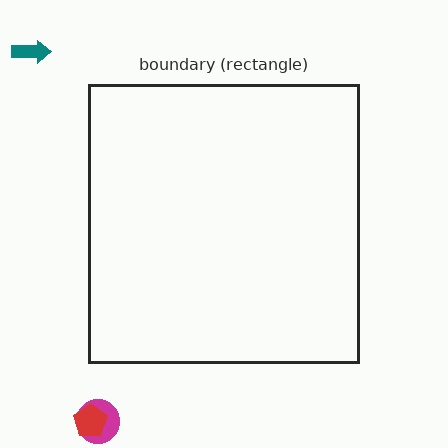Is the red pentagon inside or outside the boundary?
Outside.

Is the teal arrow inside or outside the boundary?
Outside.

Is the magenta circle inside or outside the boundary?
Outside.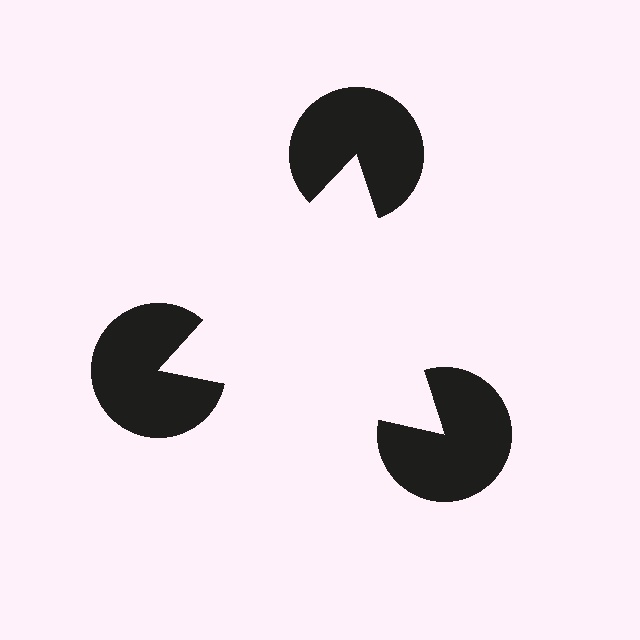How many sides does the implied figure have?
3 sides.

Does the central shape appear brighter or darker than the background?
It typically appears slightly brighter than the background, even though no actual brightness change is drawn.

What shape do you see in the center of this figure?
An illusory triangle — its edges are inferred from the aligned wedge cuts in the pac-man discs, not physically drawn.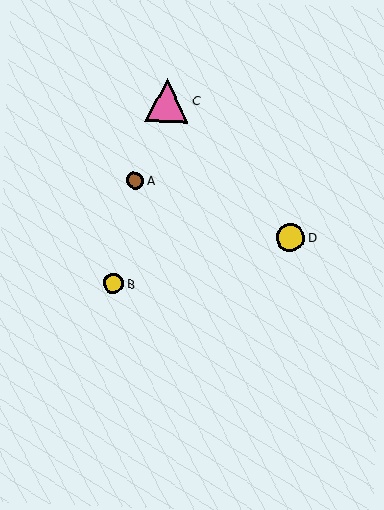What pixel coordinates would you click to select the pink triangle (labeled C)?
Click at (167, 100) to select the pink triangle C.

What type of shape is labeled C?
Shape C is a pink triangle.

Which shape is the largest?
The pink triangle (labeled C) is the largest.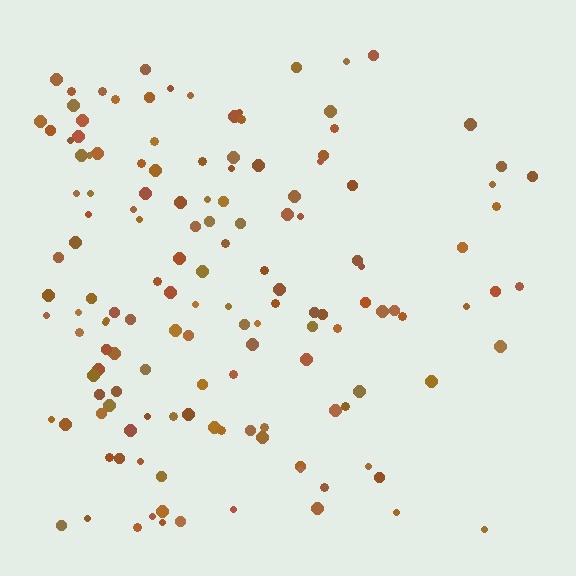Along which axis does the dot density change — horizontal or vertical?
Horizontal.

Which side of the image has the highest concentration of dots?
The left.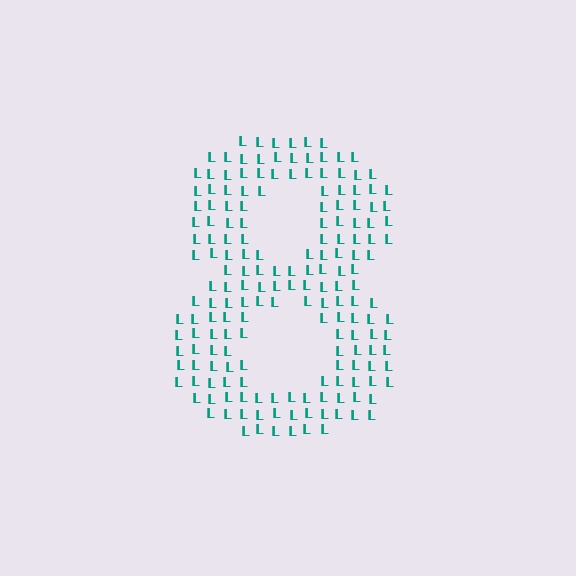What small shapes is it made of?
It is made of small letter L's.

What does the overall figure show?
The overall figure shows the digit 8.